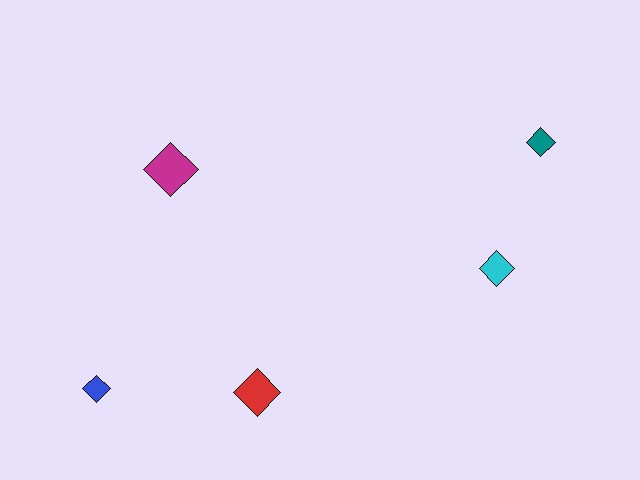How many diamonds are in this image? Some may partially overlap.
There are 5 diamonds.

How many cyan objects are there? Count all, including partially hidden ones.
There is 1 cyan object.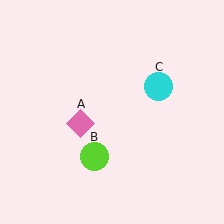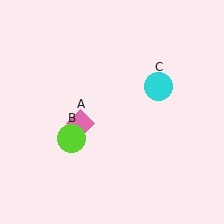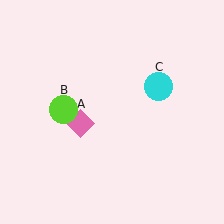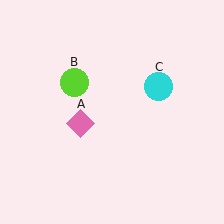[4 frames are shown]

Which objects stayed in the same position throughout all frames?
Pink diamond (object A) and cyan circle (object C) remained stationary.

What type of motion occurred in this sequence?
The lime circle (object B) rotated clockwise around the center of the scene.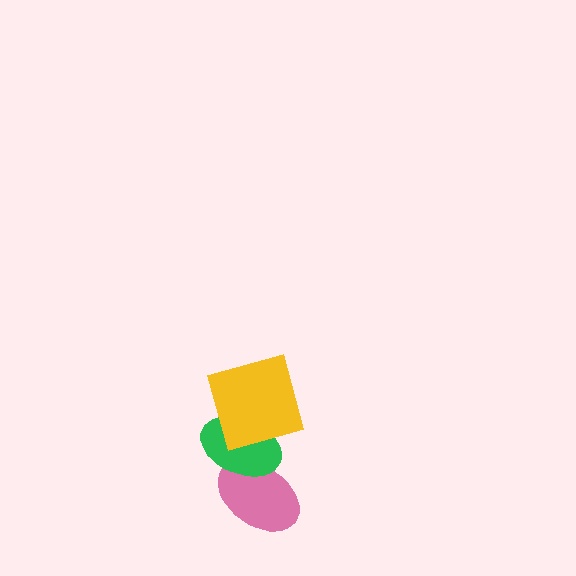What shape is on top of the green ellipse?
The yellow square is on top of the green ellipse.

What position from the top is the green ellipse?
The green ellipse is 2nd from the top.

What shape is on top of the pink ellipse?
The green ellipse is on top of the pink ellipse.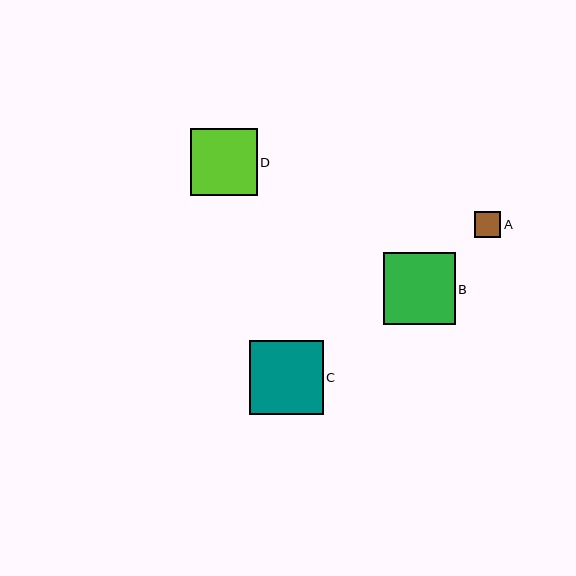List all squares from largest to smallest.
From largest to smallest: C, B, D, A.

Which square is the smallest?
Square A is the smallest with a size of approximately 26 pixels.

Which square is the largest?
Square C is the largest with a size of approximately 74 pixels.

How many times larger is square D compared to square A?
Square D is approximately 2.6 times the size of square A.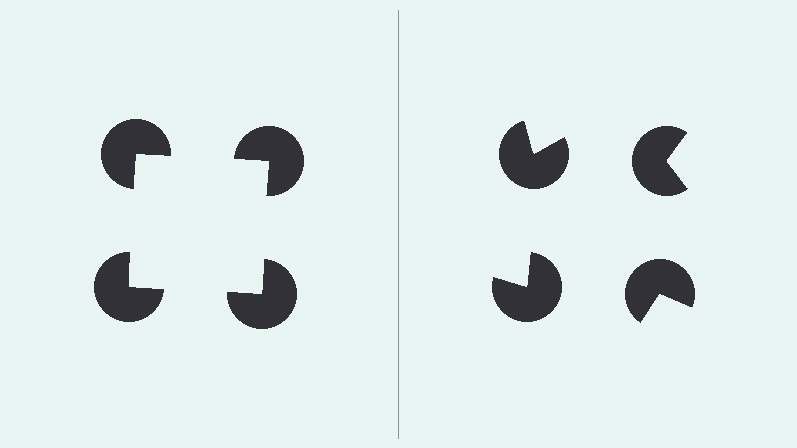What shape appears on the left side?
An illusory square.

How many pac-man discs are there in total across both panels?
8 — 4 on each side.